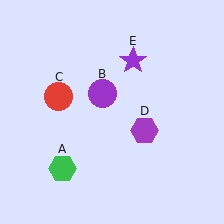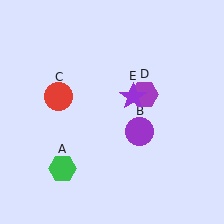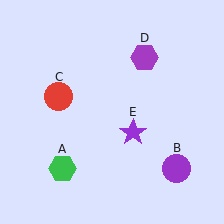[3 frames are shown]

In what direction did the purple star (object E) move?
The purple star (object E) moved down.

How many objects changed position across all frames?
3 objects changed position: purple circle (object B), purple hexagon (object D), purple star (object E).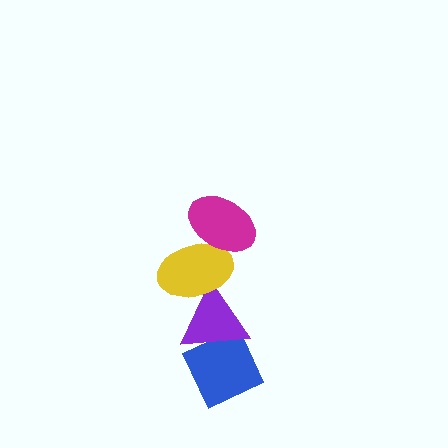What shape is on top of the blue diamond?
The purple triangle is on top of the blue diamond.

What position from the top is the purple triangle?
The purple triangle is 3rd from the top.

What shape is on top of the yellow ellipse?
The magenta ellipse is on top of the yellow ellipse.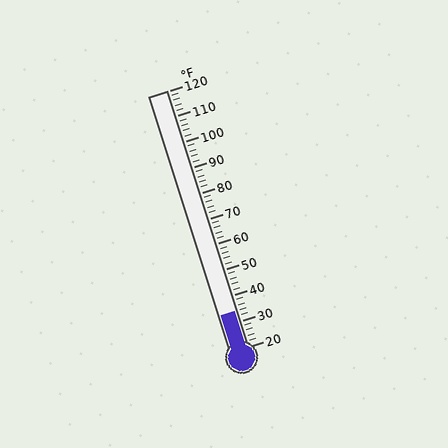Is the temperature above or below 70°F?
The temperature is below 70°F.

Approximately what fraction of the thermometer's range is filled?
The thermometer is filled to approximately 15% of its range.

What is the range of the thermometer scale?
The thermometer scale ranges from 20°F to 120°F.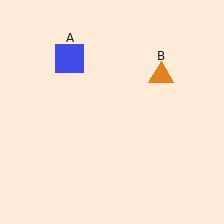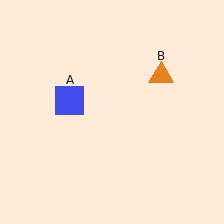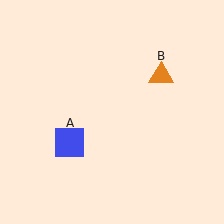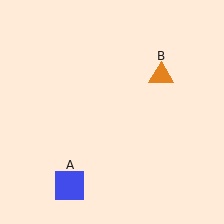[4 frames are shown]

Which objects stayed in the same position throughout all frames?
Orange triangle (object B) remained stationary.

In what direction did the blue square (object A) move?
The blue square (object A) moved down.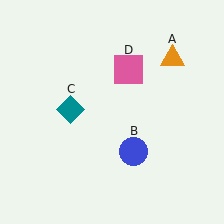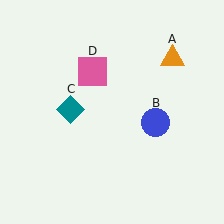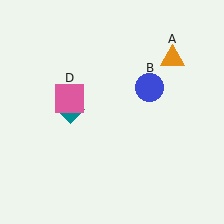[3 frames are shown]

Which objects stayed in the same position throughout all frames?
Orange triangle (object A) and teal diamond (object C) remained stationary.